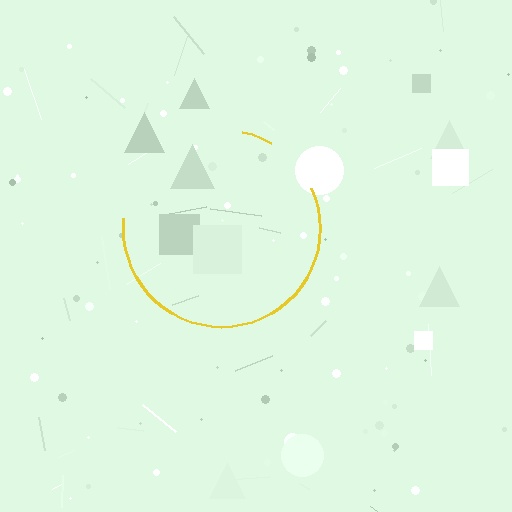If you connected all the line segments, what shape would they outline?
They would outline a circle.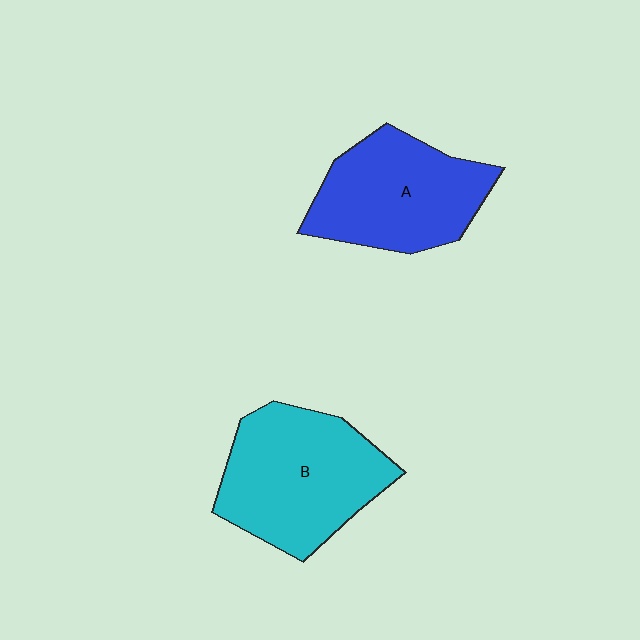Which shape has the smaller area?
Shape A (blue).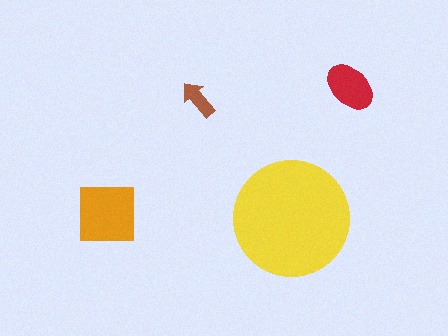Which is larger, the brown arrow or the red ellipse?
The red ellipse.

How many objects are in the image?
There are 4 objects in the image.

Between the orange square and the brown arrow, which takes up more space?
The orange square.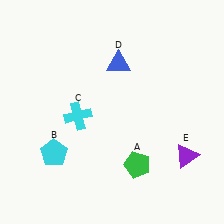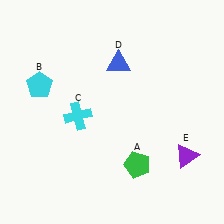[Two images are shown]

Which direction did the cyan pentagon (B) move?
The cyan pentagon (B) moved up.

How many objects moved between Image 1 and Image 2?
1 object moved between the two images.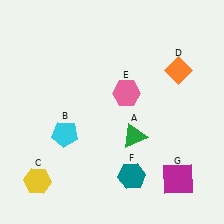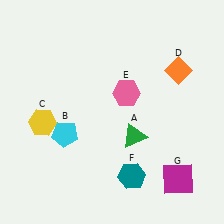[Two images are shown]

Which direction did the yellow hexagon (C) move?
The yellow hexagon (C) moved up.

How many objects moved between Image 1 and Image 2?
1 object moved between the two images.